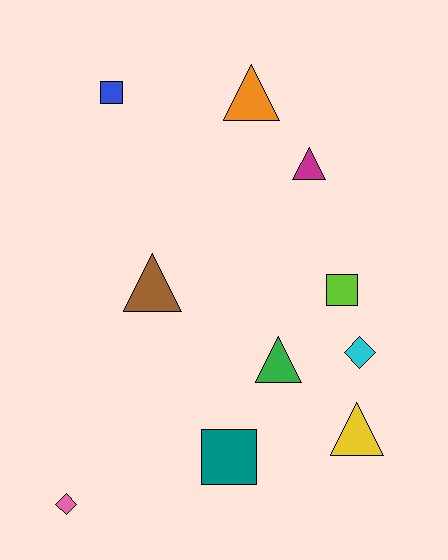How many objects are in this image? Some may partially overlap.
There are 10 objects.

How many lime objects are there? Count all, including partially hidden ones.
There is 1 lime object.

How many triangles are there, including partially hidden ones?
There are 5 triangles.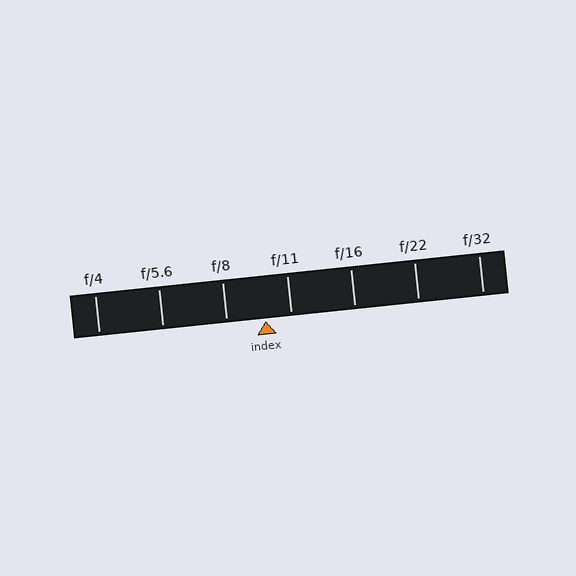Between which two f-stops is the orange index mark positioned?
The index mark is between f/8 and f/11.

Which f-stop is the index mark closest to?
The index mark is closest to f/11.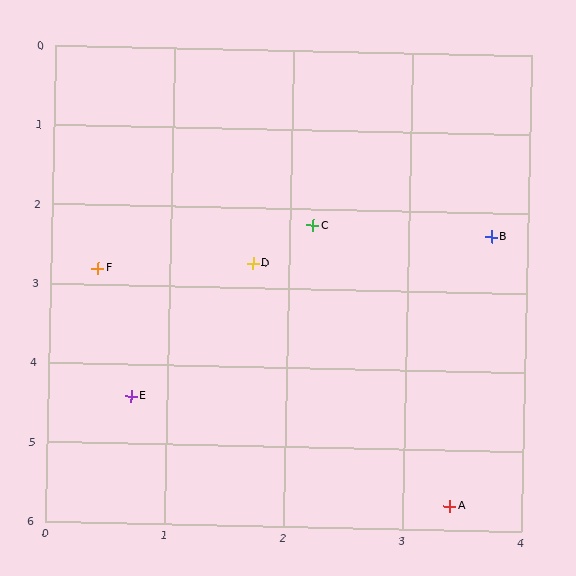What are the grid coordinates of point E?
Point E is at approximately (0.7, 4.4).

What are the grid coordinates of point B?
Point B is at approximately (3.7, 2.3).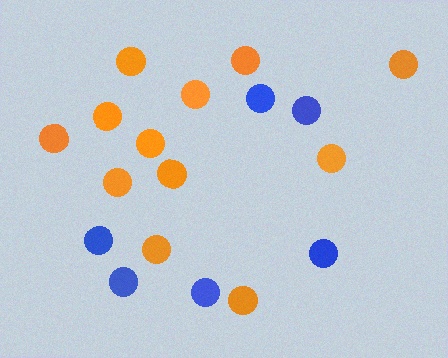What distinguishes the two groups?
There are 2 groups: one group of orange circles (12) and one group of blue circles (6).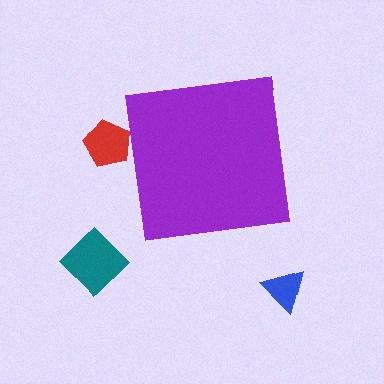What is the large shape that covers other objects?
A purple square.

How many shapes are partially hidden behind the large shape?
1 shape is partially hidden.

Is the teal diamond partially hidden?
No, the teal diamond is fully visible.